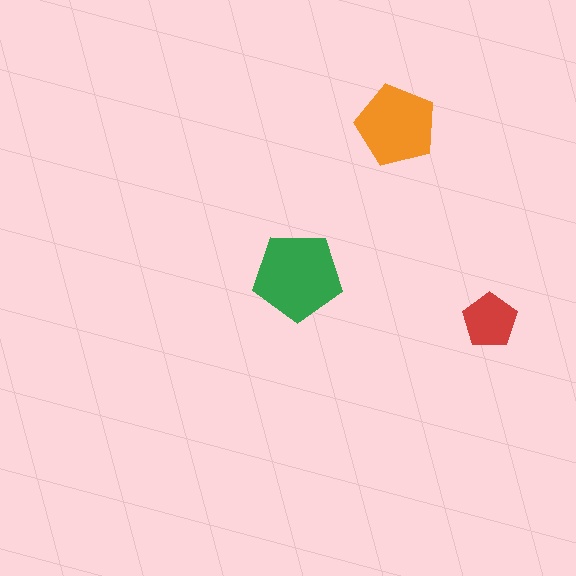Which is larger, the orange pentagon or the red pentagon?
The orange one.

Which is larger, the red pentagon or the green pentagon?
The green one.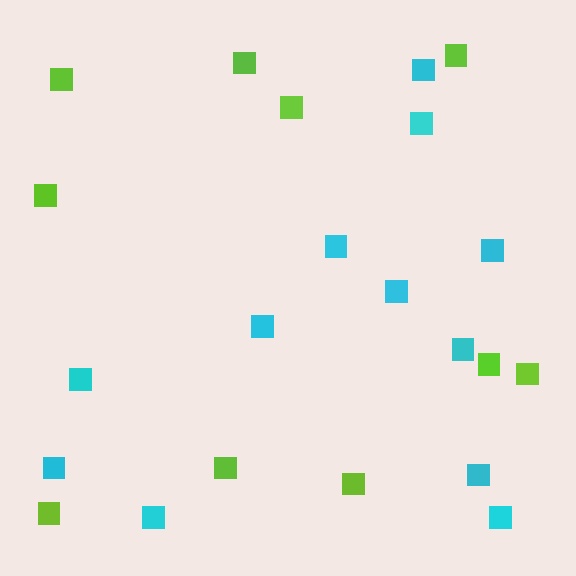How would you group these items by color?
There are 2 groups: one group of lime squares (10) and one group of cyan squares (12).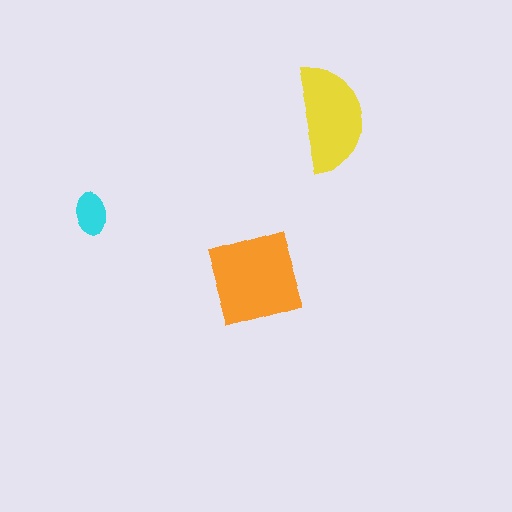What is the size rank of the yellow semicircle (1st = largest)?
2nd.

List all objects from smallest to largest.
The cyan ellipse, the yellow semicircle, the orange diamond.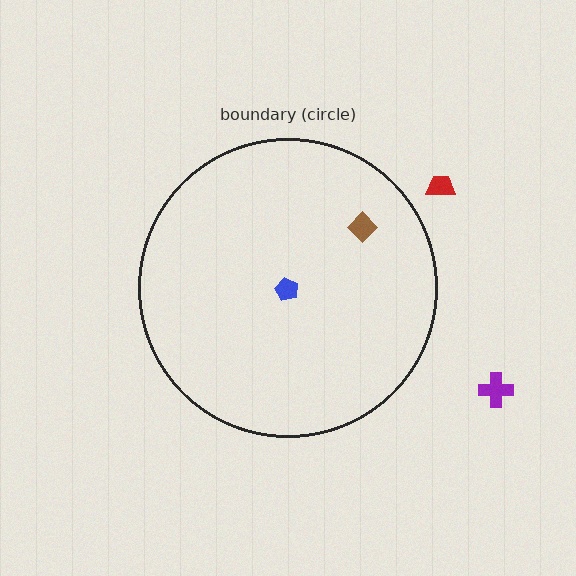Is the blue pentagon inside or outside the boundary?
Inside.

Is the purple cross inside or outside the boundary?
Outside.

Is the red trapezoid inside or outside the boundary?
Outside.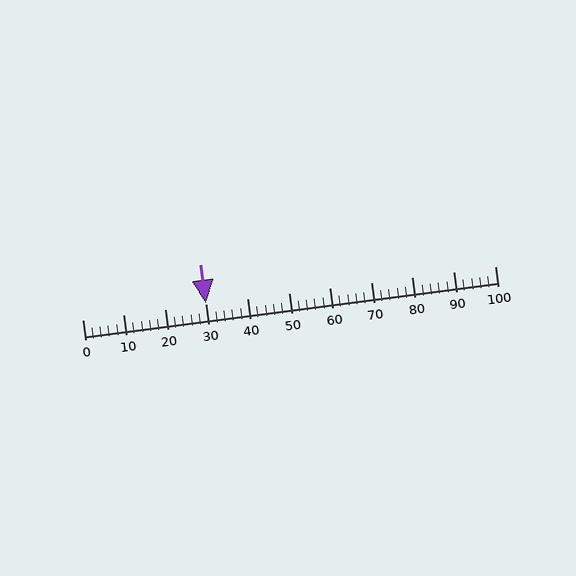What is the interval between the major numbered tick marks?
The major tick marks are spaced 10 units apart.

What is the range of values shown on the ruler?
The ruler shows values from 0 to 100.